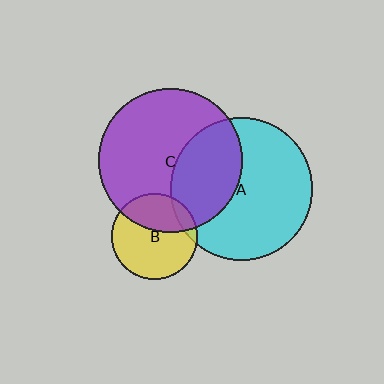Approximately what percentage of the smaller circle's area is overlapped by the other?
Approximately 35%.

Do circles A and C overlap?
Yes.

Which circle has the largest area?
Circle C (purple).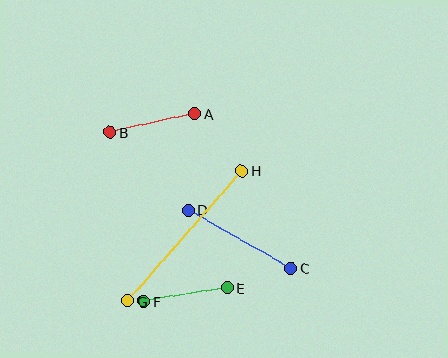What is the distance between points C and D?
The distance is approximately 118 pixels.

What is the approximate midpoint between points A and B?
The midpoint is at approximately (152, 123) pixels.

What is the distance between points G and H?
The distance is approximately 173 pixels.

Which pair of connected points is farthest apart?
Points G and H are farthest apart.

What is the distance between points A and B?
The distance is approximately 87 pixels.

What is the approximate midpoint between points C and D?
The midpoint is at approximately (240, 239) pixels.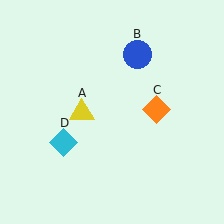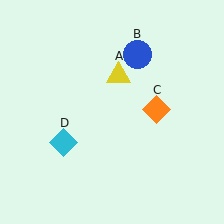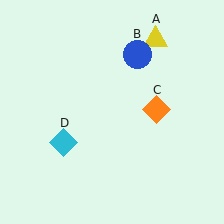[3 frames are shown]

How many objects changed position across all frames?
1 object changed position: yellow triangle (object A).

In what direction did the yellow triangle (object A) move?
The yellow triangle (object A) moved up and to the right.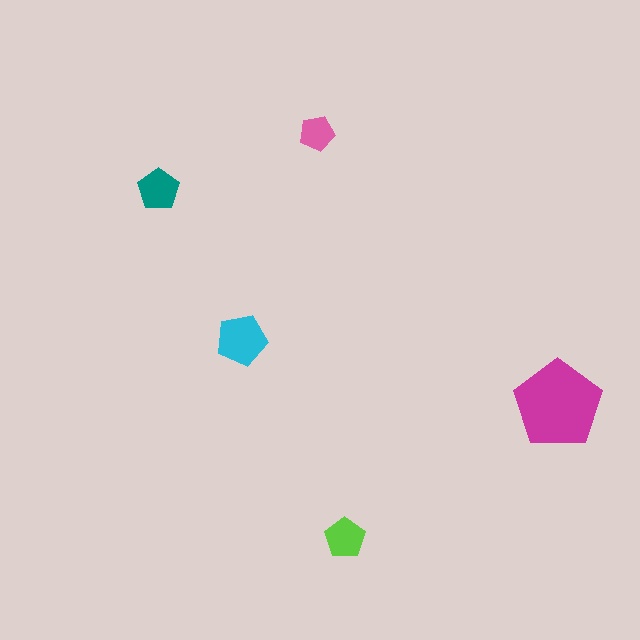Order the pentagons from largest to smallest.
the magenta one, the cyan one, the teal one, the lime one, the pink one.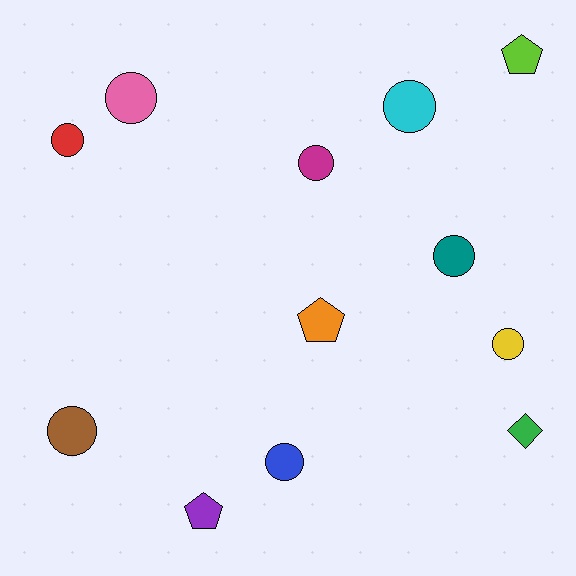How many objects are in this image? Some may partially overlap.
There are 12 objects.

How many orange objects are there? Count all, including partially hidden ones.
There is 1 orange object.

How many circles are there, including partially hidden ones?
There are 8 circles.